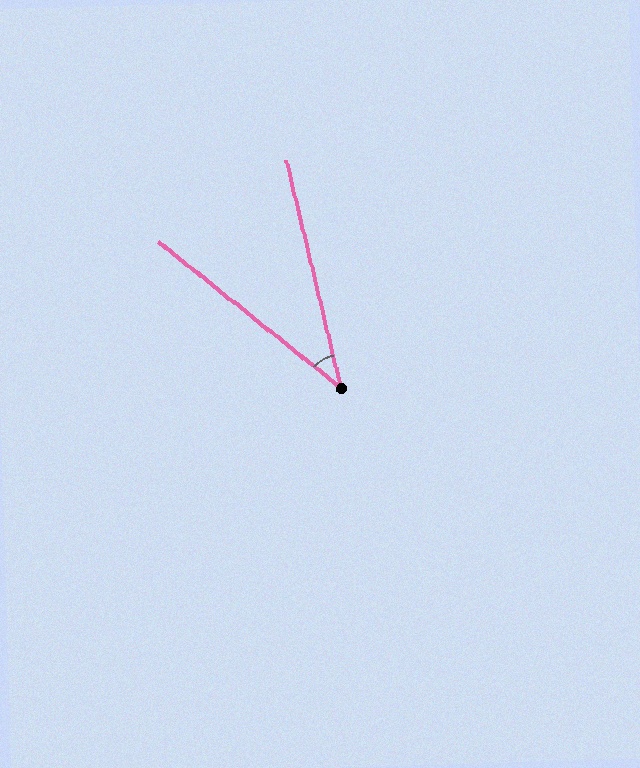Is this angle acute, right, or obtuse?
It is acute.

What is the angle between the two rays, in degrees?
Approximately 38 degrees.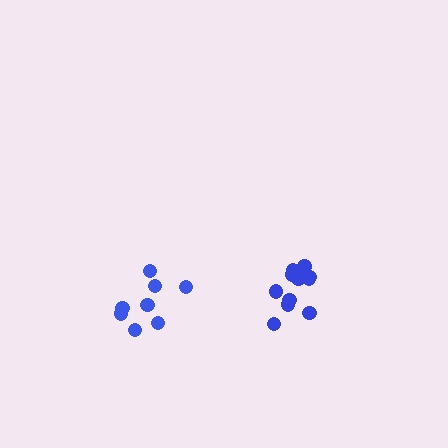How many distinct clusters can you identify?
There are 2 distinct clusters.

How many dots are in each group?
Group 1: 11 dots, Group 2: 8 dots (19 total).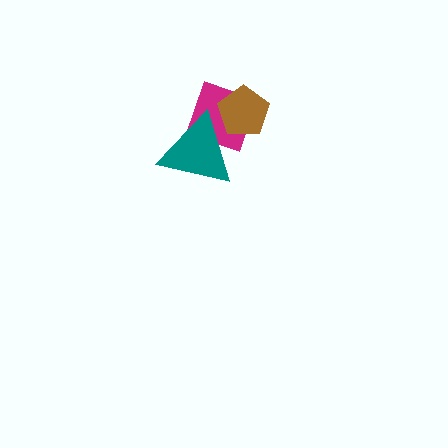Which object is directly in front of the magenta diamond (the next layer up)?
The teal triangle is directly in front of the magenta diamond.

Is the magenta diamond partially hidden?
Yes, it is partially covered by another shape.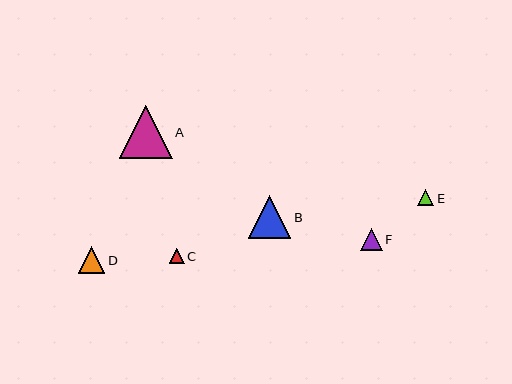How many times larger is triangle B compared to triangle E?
Triangle B is approximately 2.6 times the size of triangle E.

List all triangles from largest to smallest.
From largest to smallest: A, B, D, F, E, C.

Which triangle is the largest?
Triangle A is the largest with a size of approximately 53 pixels.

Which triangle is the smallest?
Triangle C is the smallest with a size of approximately 15 pixels.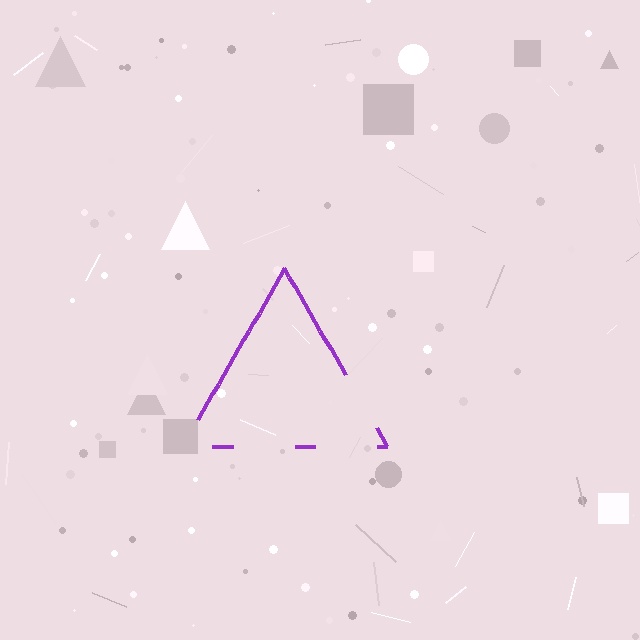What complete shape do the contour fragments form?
The contour fragments form a triangle.